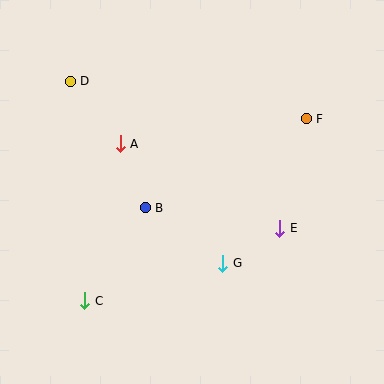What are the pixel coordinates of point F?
Point F is at (306, 119).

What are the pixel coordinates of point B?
Point B is at (145, 208).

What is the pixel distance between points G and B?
The distance between G and B is 96 pixels.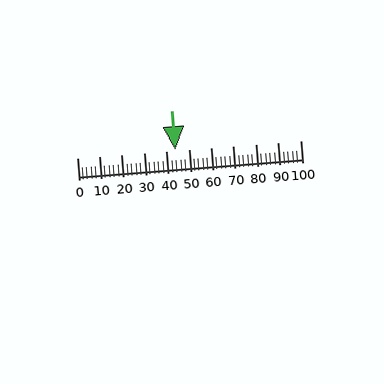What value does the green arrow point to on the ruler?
The green arrow points to approximately 44.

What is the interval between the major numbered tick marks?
The major tick marks are spaced 10 units apart.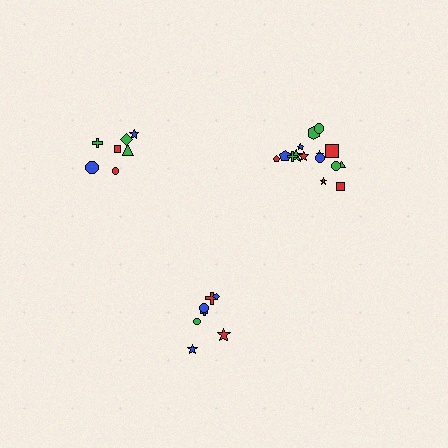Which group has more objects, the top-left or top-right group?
The top-right group.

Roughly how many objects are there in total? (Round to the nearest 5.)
Roughly 30 objects in total.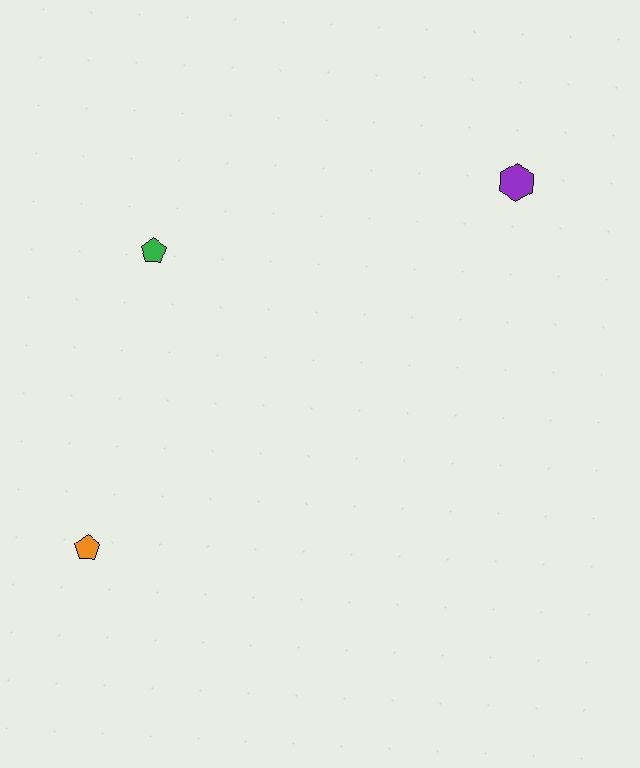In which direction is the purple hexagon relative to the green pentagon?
The purple hexagon is to the right of the green pentagon.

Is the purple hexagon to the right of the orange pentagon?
Yes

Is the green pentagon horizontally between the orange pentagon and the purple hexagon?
Yes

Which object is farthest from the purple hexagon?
The orange pentagon is farthest from the purple hexagon.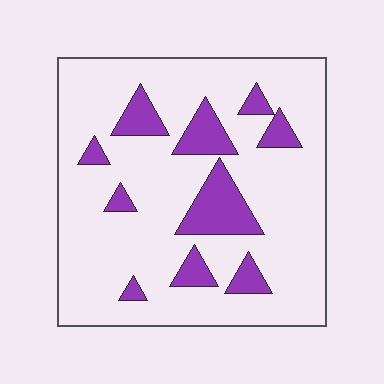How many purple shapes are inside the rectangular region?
10.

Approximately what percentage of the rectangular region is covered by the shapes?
Approximately 15%.